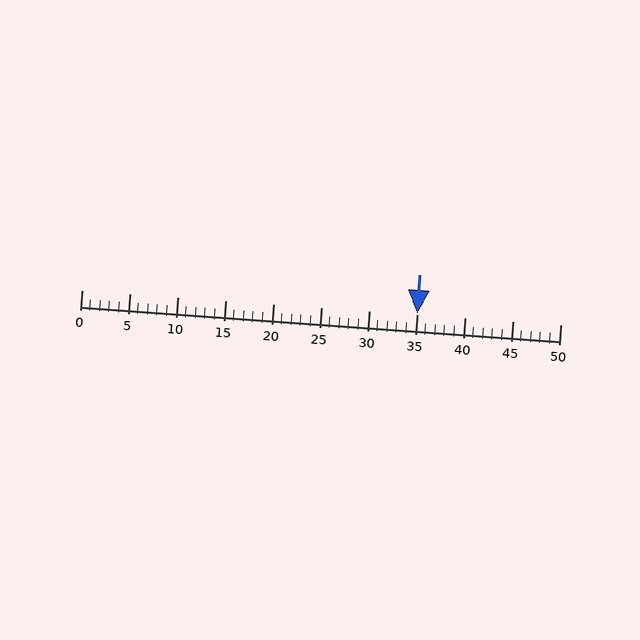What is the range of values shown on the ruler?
The ruler shows values from 0 to 50.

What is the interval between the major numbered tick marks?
The major tick marks are spaced 5 units apart.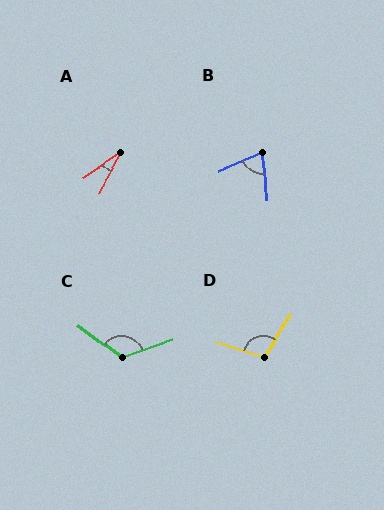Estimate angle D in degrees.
Approximately 105 degrees.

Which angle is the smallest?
A, at approximately 28 degrees.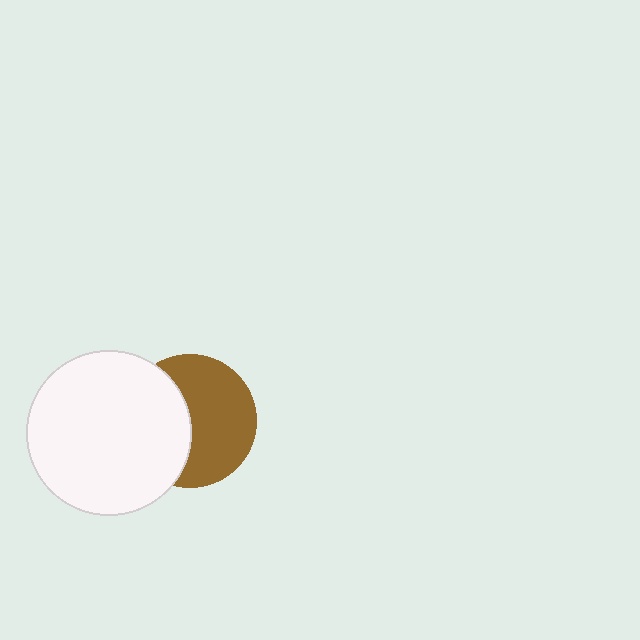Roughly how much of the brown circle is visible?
About half of it is visible (roughly 58%).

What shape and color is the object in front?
The object in front is a white circle.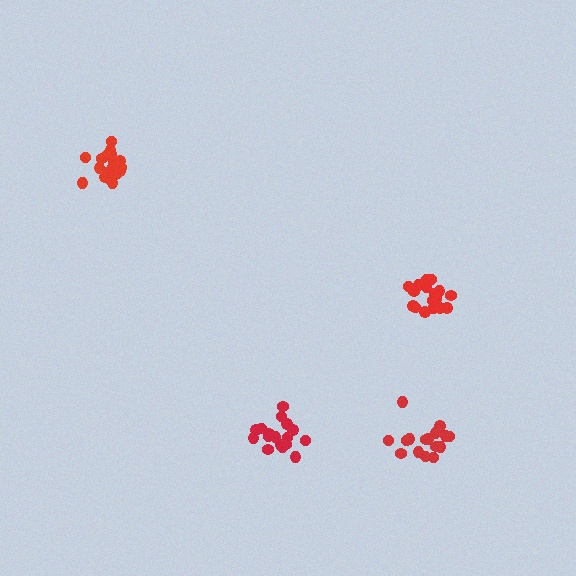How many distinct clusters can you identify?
There are 4 distinct clusters.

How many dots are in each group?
Group 1: 20 dots, Group 2: 18 dots, Group 3: 17 dots, Group 4: 16 dots (71 total).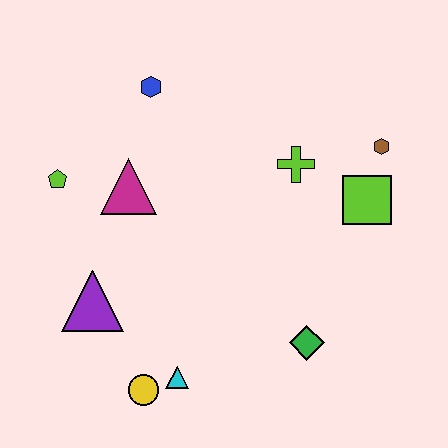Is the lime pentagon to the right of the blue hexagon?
No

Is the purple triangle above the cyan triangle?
Yes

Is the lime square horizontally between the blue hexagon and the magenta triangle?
No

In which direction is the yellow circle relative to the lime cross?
The yellow circle is below the lime cross.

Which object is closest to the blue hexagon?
The magenta triangle is closest to the blue hexagon.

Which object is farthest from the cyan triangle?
The brown hexagon is farthest from the cyan triangle.